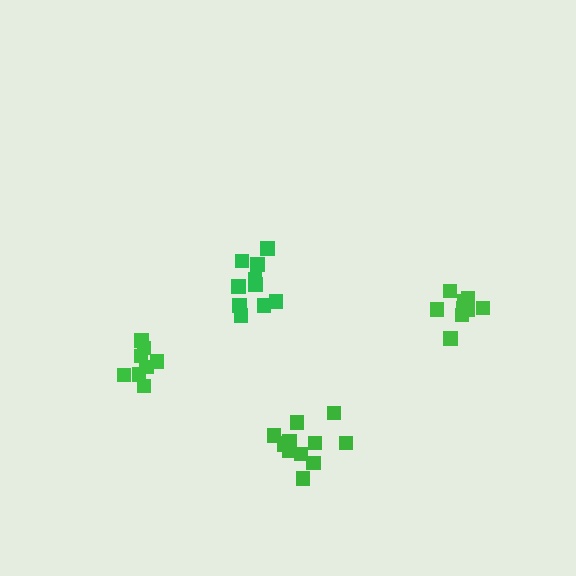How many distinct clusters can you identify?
There are 4 distinct clusters.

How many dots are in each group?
Group 1: 9 dots, Group 2: 8 dots, Group 3: 10 dots, Group 4: 12 dots (39 total).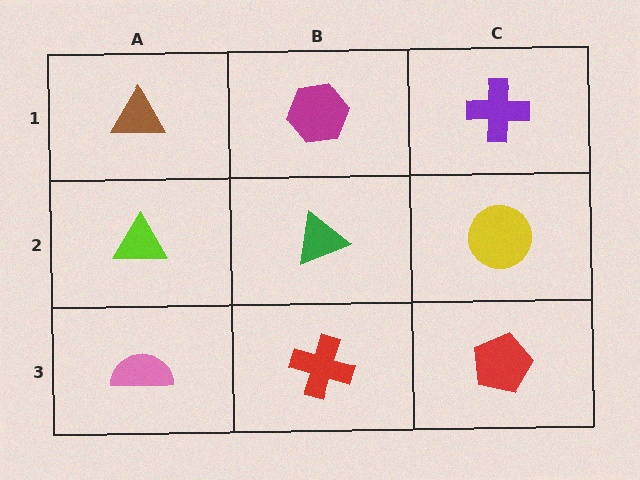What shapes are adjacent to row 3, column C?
A yellow circle (row 2, column C), a red cross (row 3, column B).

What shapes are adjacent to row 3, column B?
A green triangle (row 2, column B), a pink semicircle (row 3, column A), a red pentagon (row 3, column C).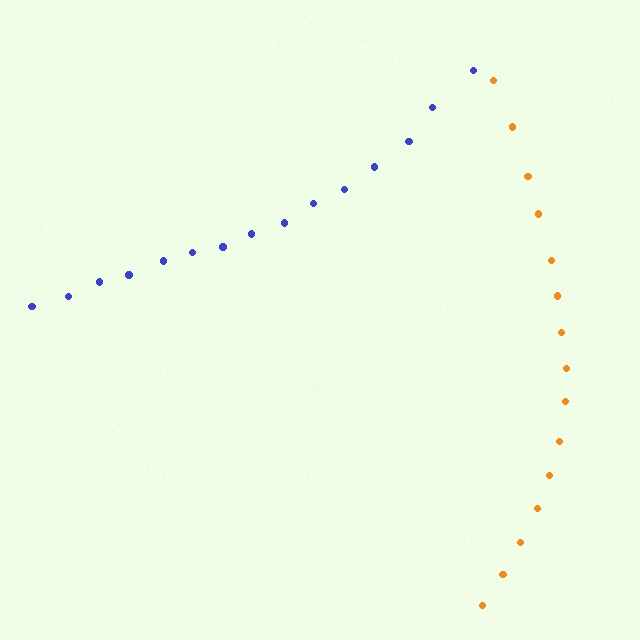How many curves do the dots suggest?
There are 2 distinct paths.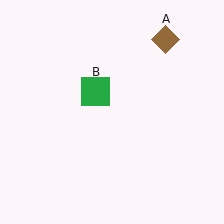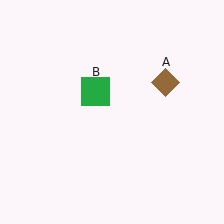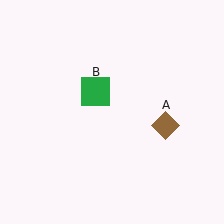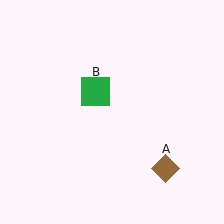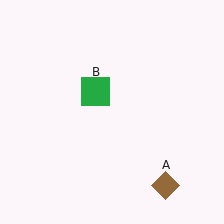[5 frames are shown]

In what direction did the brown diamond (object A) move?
The brown diamond (object A) moved down.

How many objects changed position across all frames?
1 object changed position: brown diamond (object A).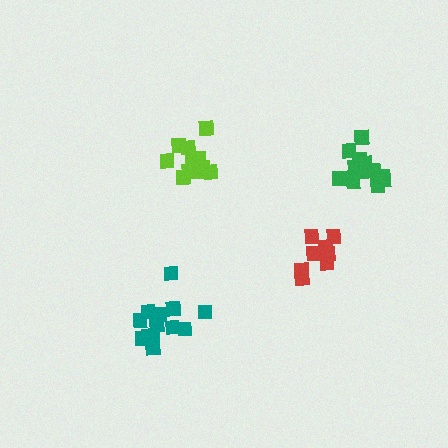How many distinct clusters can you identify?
There are 4 distinct clusters.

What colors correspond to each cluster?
The clusters are colored: red, lime, green, teal.